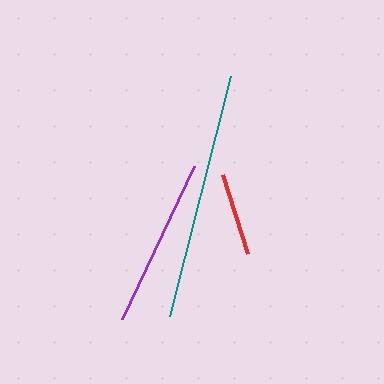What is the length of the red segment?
The red segment is approximately 83 pixels long.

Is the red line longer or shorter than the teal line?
The teal line is longer than the red line.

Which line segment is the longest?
The teal line is the longest at approximately 248 pixels.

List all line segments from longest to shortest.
From longest to shortest: teal, purple, red.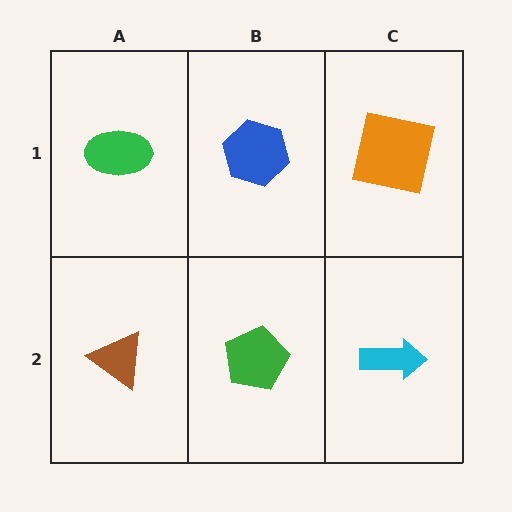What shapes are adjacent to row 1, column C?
A cyan arrow (row 2, column C), a blue hexagon (row 1, column B).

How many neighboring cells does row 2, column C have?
2.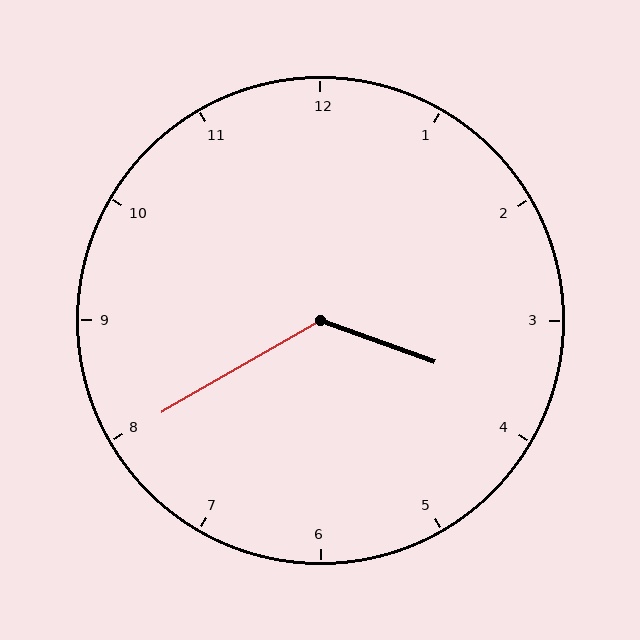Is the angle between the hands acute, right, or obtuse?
It is obtuse.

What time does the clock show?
3:40.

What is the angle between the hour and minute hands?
Approximately 130 degrees.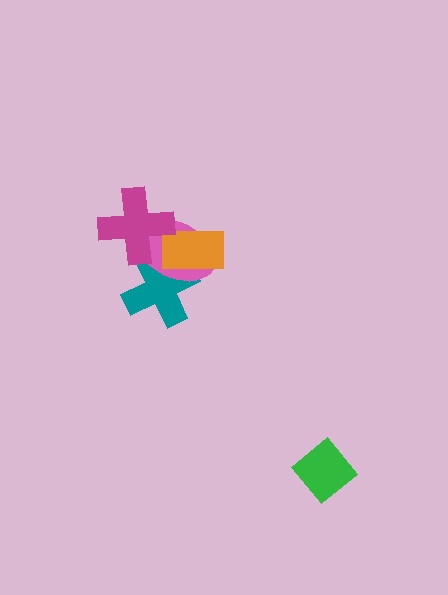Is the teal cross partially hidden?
Yes, it is partially covered by another shape.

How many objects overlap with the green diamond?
0 objects overlap with the green diamond.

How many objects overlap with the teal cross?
3 objects overlap with the teal cross.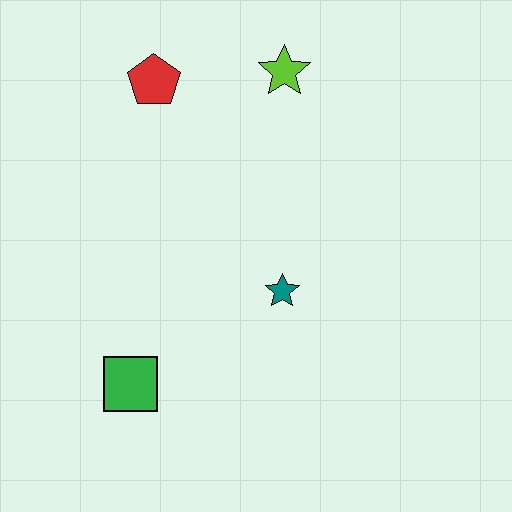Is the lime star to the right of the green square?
Yes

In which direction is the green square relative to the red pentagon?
The green square is below the red pentagon.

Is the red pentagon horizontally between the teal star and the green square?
Yes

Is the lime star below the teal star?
No